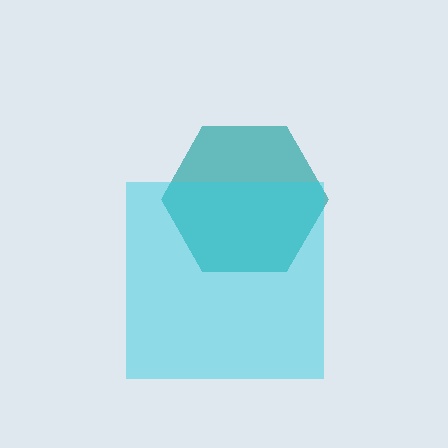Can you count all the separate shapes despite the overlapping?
Yes, there are 2 separate shapes.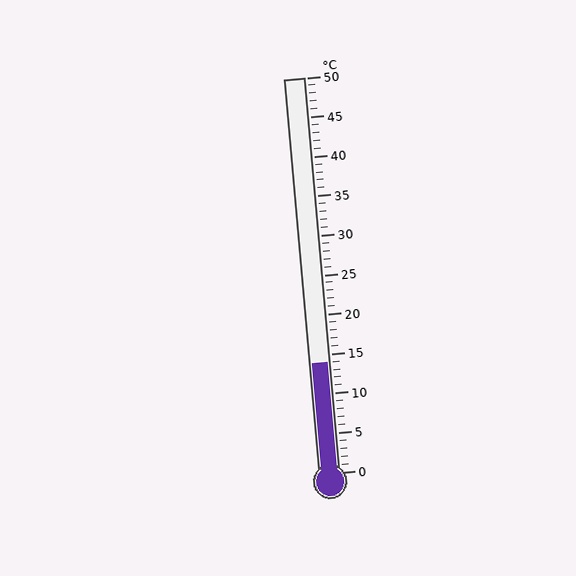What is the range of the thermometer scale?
The thermometer scale ranges from 0°C to 50°C.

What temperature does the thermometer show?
The thermometer shows approximately 14°C.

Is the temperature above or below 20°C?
The temperature is below 20°C.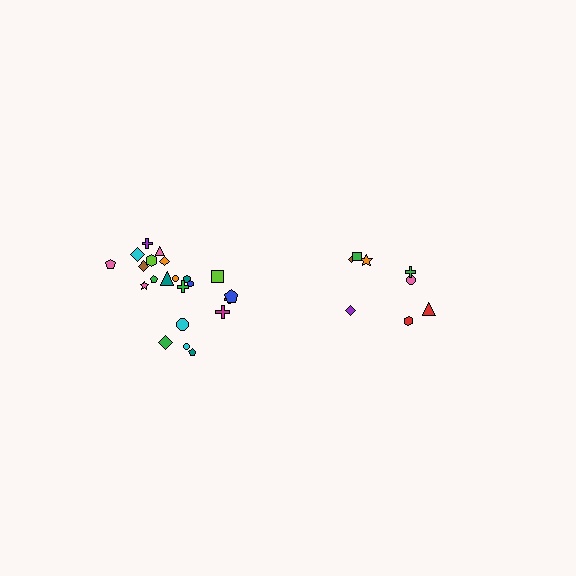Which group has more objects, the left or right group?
The left group.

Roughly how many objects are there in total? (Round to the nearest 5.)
Roughly 30 objects in total.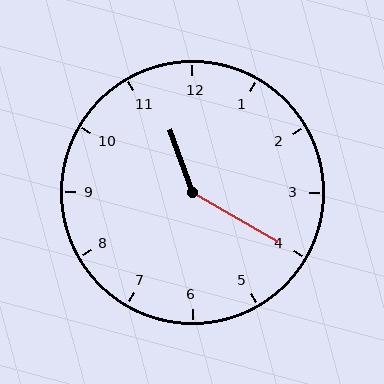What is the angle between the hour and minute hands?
Approximately 140 degrees.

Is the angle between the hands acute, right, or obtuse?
It is obtuse.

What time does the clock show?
11:20.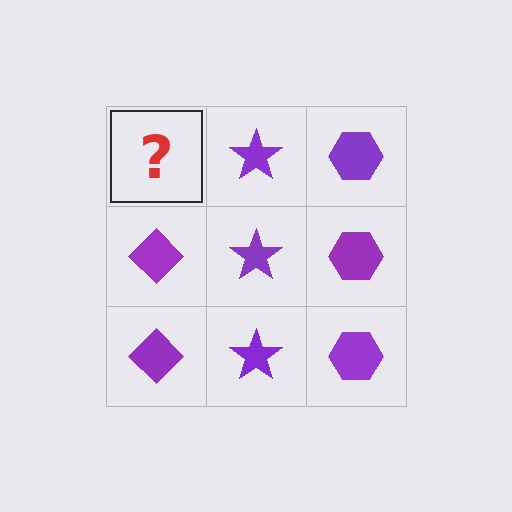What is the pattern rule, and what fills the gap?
The rule is that each column has a consistent shape. The gap should be filled with a purple diamond.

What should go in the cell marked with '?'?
The missing cell should contain a purple diamond.